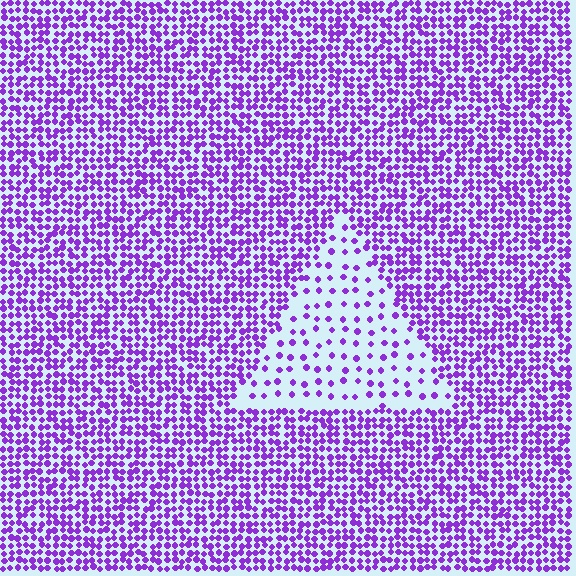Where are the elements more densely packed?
The elements are more densely packed outside the triangle boundary.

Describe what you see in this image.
The image contains small purple elements arranged at two different densities. A triangle-shaped region is visible where the elements are less densely packed than the surrounding area.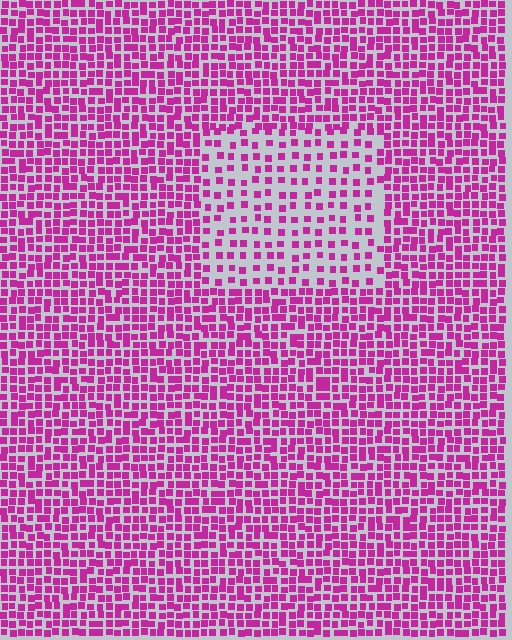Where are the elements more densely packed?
The elements are more densely packed outside the rectangle boundary.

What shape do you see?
I see a rectangle.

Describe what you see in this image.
The image contains small magenta elements arranged at two different densities. A rectangle-shaped region is visible where the elements are less densely packed than the surrounding area.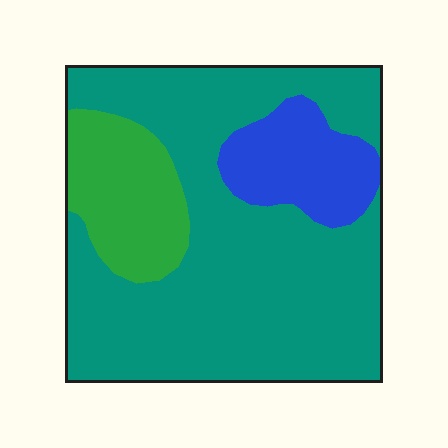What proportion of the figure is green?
Green covers 16% of the figure.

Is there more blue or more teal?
Teal.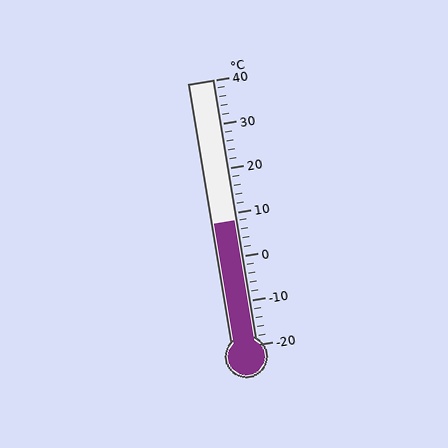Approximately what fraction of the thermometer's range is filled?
The thermometer is filled to approximately 45% of its range.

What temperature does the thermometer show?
The thermometer shows approximately 8°C.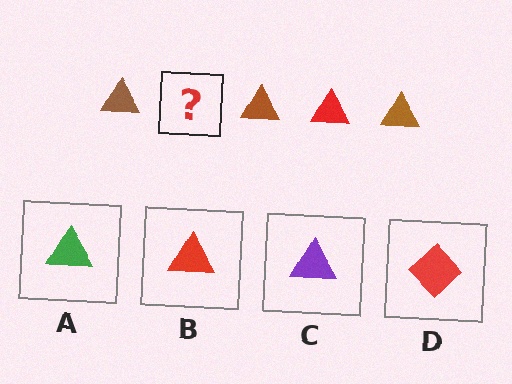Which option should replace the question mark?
Option B.